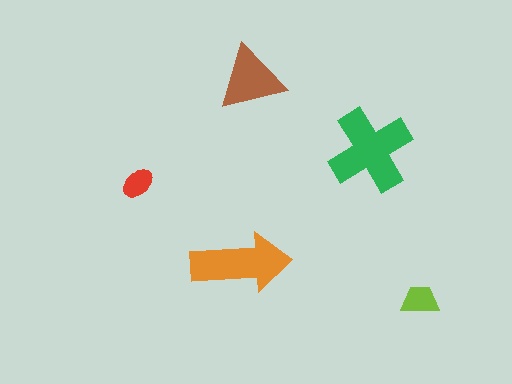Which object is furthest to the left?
The red ellipse is leftmost.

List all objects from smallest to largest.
The red ellipse, the lime trapezoid, the brown triangle, the orange arrow, the green cross.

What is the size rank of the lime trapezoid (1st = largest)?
4th.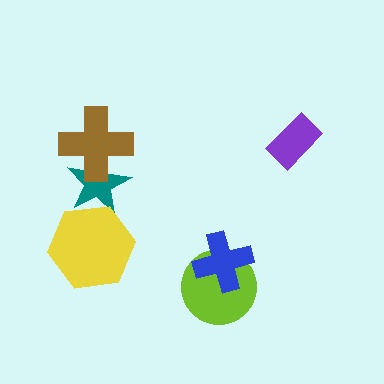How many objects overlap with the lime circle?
1 object overlaps with the lime circle.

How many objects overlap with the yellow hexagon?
1 object overlaps with the yellow hexagon.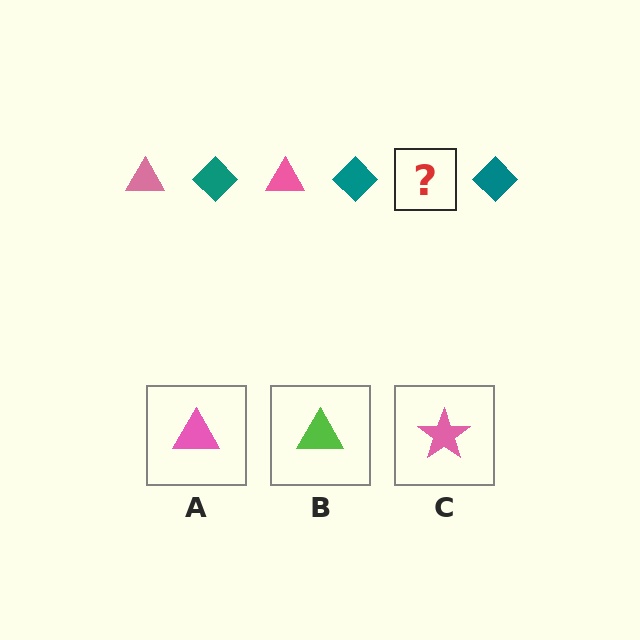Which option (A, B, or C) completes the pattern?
A.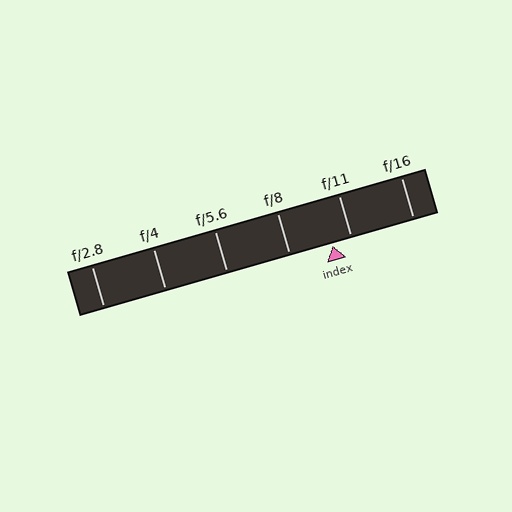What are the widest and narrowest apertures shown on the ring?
The widest aperture shown is f/2.8 and the narrowest is f/16.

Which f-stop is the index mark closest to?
The index mark is closest to f/11.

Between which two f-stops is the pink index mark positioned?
The index mark is between f/8 and f/11.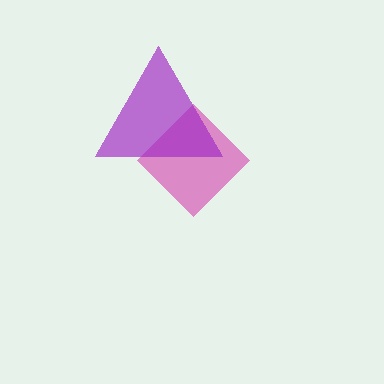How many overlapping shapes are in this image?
There are 2 overlapping shapes in the image.